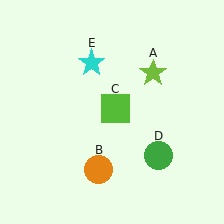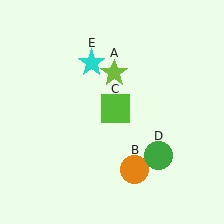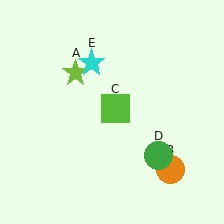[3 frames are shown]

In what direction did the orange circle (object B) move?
The orange circle (object B) moved right.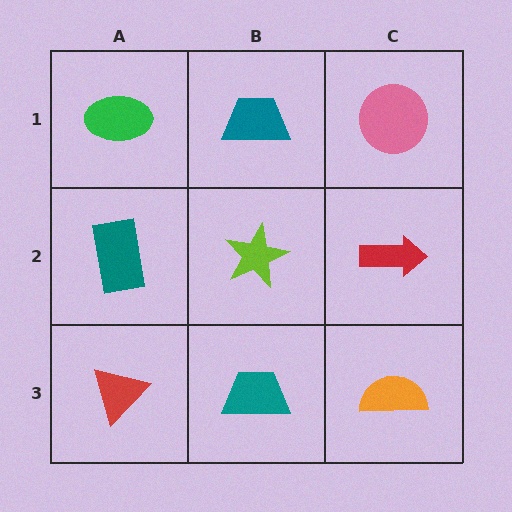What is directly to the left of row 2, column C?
A lime star.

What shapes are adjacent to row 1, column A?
A teal rectangle (row 2, column A), a teal trapezoid (row 1, column B).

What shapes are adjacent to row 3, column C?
A red arrow (row 2, column C), a teal trapezoid (row 3, column B).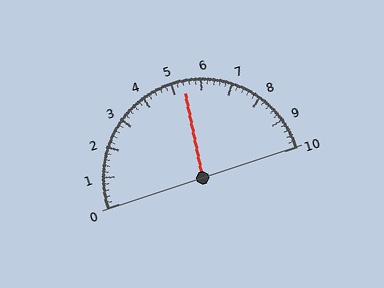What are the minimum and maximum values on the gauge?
The gauge ranges from 0 to 10.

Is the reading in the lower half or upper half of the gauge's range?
The reading is in the upper half of the range (0 to 10).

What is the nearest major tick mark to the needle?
The nearest major tick mark is 5.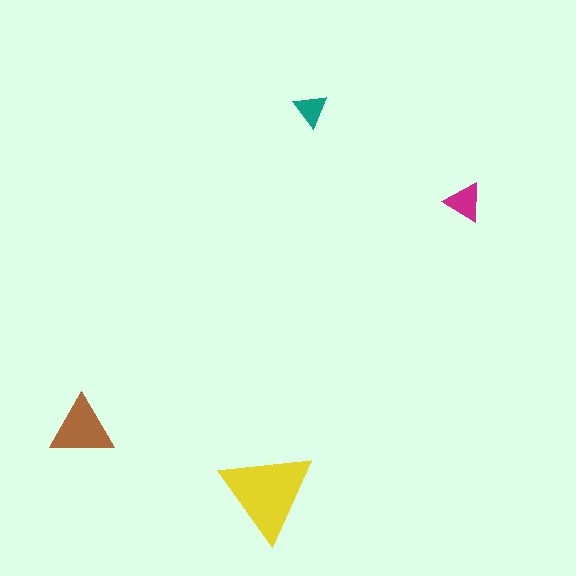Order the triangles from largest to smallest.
the yellow one, the brown one, the magenta one, the teal one.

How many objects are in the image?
There are 4 objects in the image.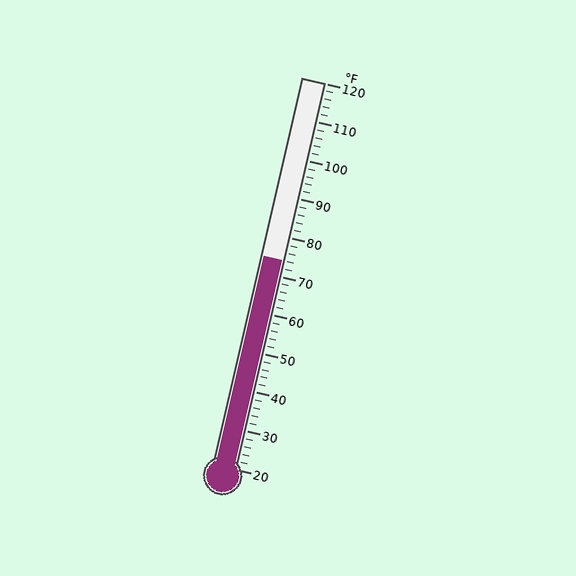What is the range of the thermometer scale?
The thermometer scale ranges from 20°F to 120°F.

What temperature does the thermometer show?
The thermometer shows approximately 74°F.